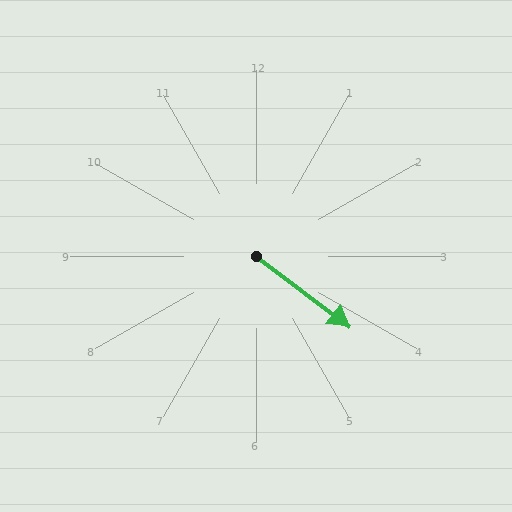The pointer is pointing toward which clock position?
Roughly 4 o'clock.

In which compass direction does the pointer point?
Southeast.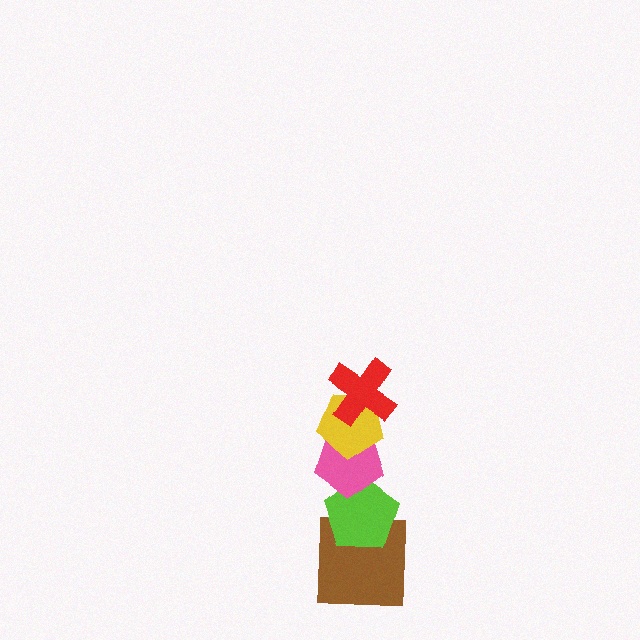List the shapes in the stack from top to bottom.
From top to bottom: the red cross, the yellow pentagon, the pink pentagon, the lime pentagon, the brown square.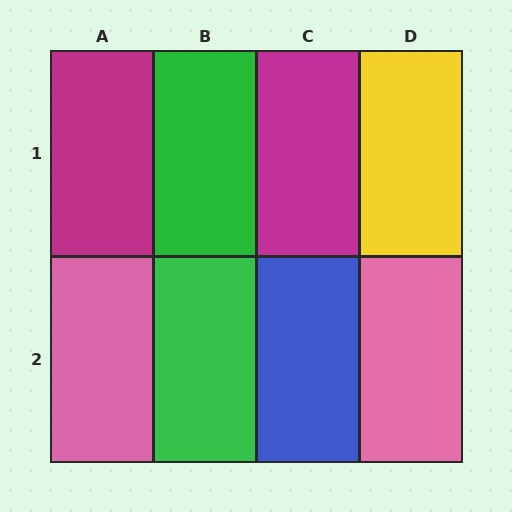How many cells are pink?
2 cells are pink.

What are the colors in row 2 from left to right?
Pink, green, blue, pink.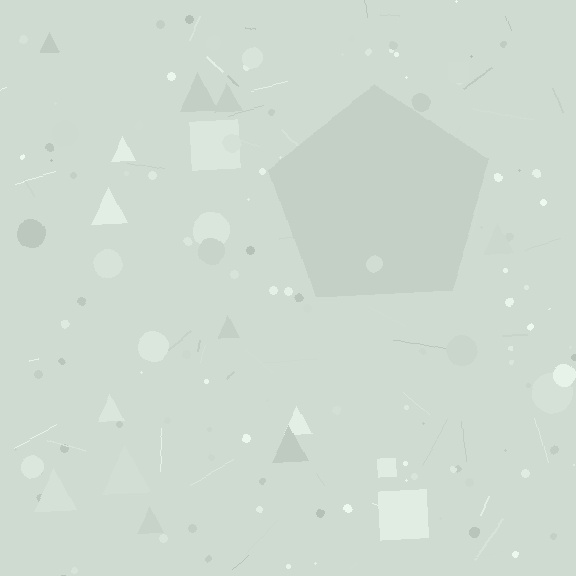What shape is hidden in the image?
A pentagon is hidden in the image.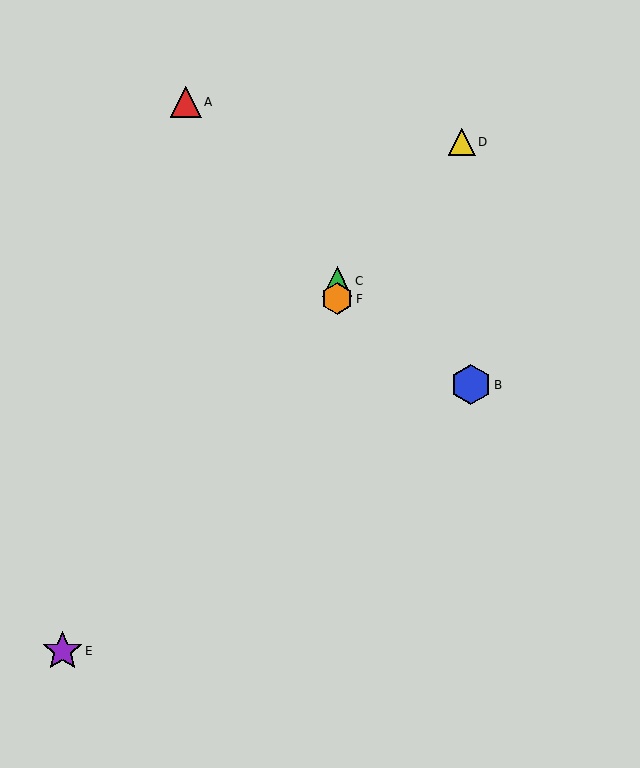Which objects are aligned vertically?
Objects C, F are aligned vertically.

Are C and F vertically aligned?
Yes, both are at x≈337.